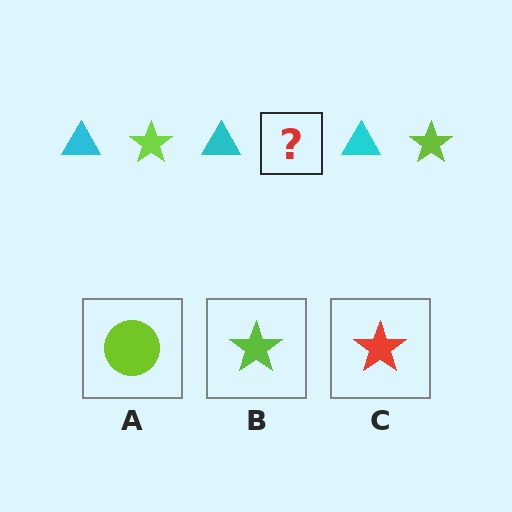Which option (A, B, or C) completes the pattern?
B.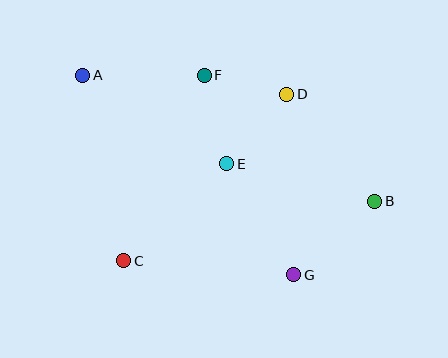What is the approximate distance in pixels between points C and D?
The distance between C and D is approximately 233 pixels.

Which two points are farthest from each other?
Points A and B are farthest from each other.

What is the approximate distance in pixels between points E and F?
The distance between E and F is approximately 92 pixels.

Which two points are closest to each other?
Points D and F are closest to each other.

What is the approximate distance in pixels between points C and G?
The distance between C and G is approximately 171 pixels.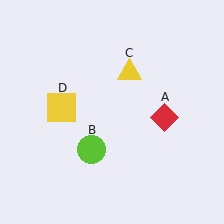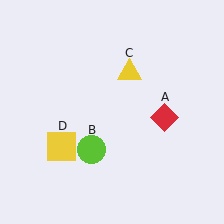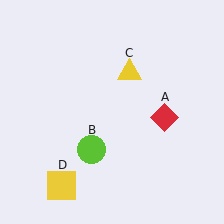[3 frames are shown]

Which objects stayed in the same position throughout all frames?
Red diamond (object A) and lime circle (object B) and yellow triangle (object C) remained stationary.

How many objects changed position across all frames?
1 object changed position: yellow square (object D).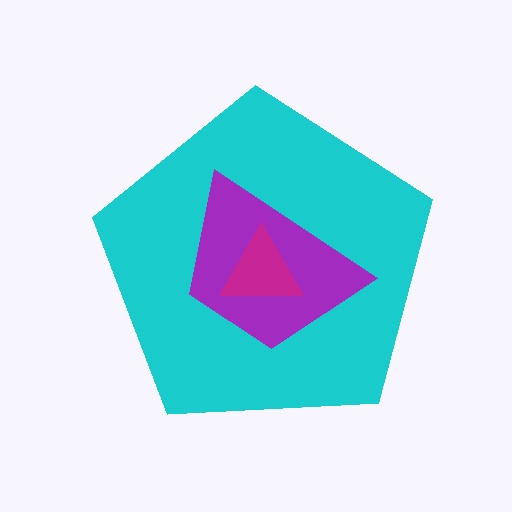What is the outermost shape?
The cyan pentagon.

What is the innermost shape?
The magenta triangle.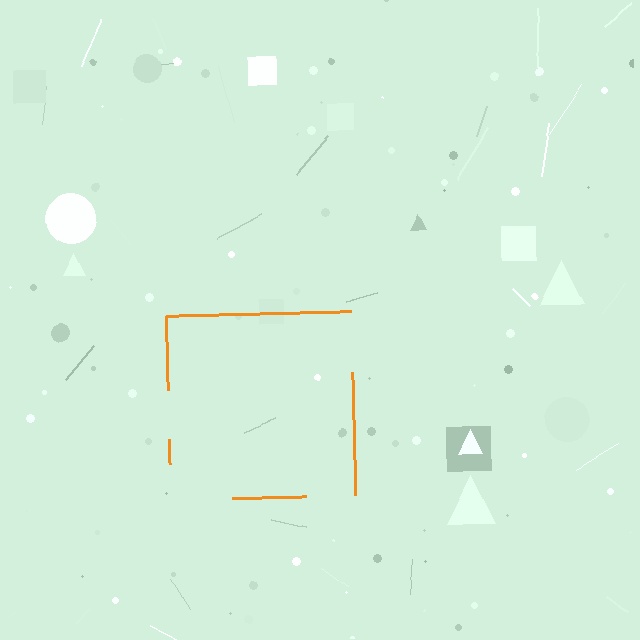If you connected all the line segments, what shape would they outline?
They would outline a square.